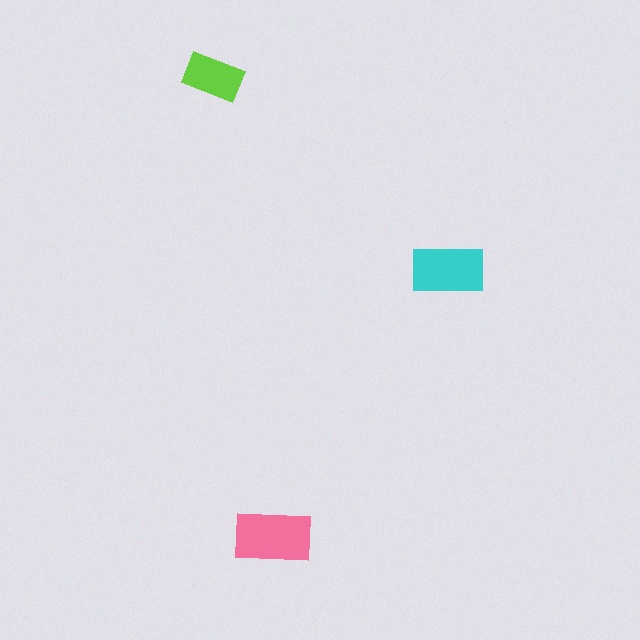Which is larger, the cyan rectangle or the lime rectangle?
The cyan one.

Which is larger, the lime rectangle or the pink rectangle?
The pink one.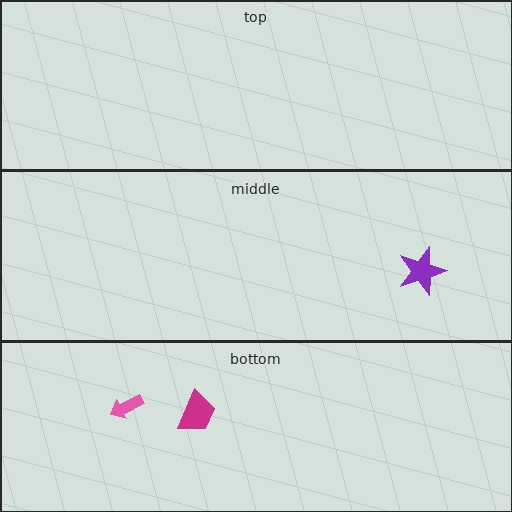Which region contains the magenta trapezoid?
The bottom region.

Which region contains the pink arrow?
The bottom region.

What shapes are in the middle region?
The purple star.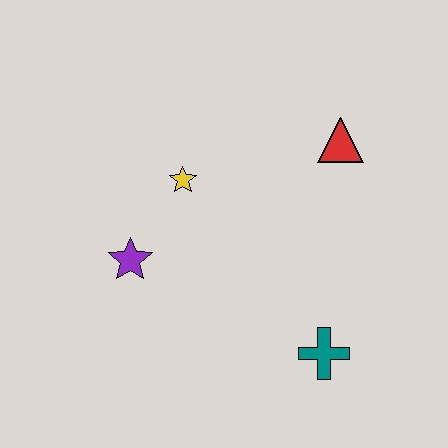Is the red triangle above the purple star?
Yes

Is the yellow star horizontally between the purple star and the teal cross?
Yes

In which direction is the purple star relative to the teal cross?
The purple star is to the left of the teal cross.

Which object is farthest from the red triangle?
The purple star is farthest from the red triangle.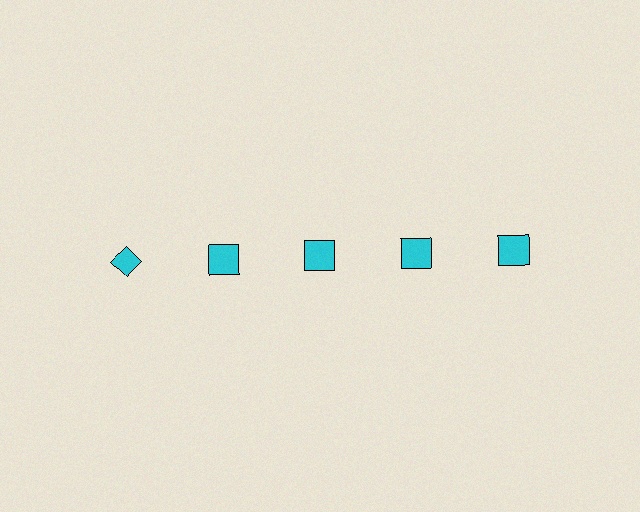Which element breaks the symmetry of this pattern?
The cyan diamond in the top row, leftmost column breaks the symmetry. All other shapes are cyan squares.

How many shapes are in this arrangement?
There are 5 shapes arranged in a grid pattern.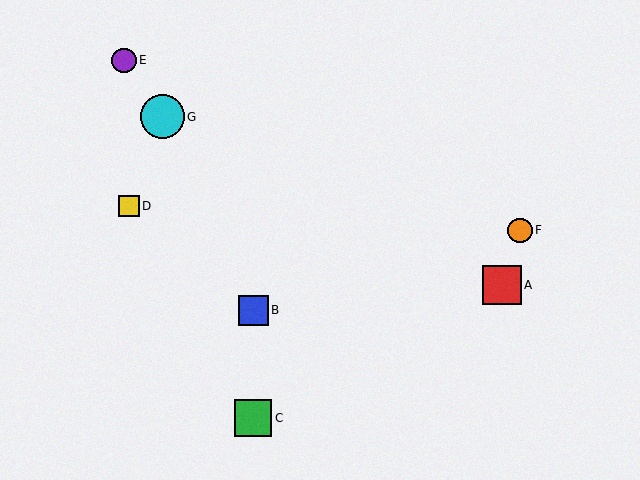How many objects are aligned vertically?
2 objects (B, C) are aligned vertically.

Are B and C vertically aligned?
Yes, both are at x≈253.